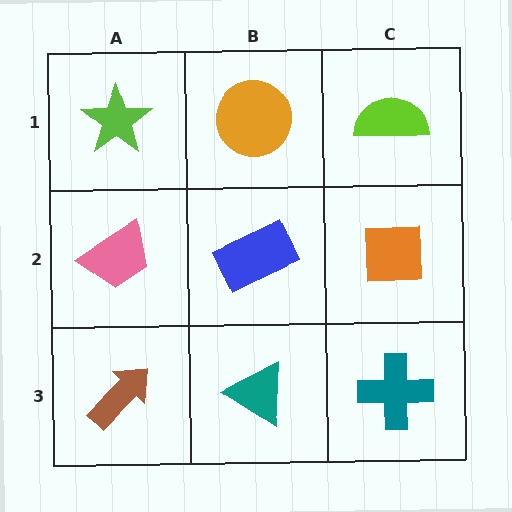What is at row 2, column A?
A pink trapezoid.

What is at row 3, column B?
A teal triangle.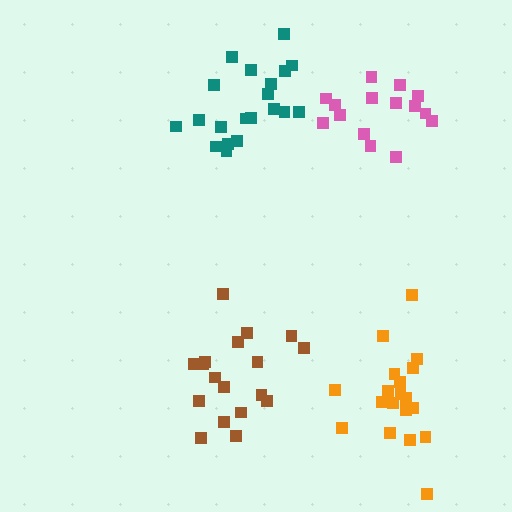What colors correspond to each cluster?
The clusters are colored: orange, teal, brown, pink.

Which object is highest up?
The pink cluster is topmost.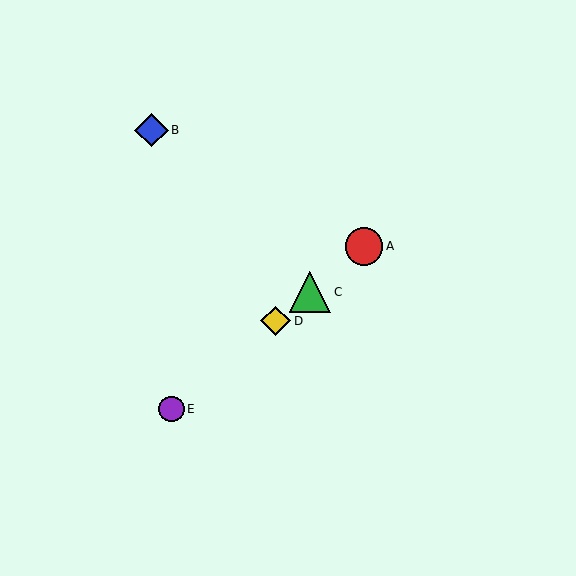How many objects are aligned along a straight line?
4 objects (A, C, D, E) are aligned along a straight line.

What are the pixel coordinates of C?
Object C is at (310, 292).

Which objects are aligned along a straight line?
Objects A, C, D, E are aligned along a straight line.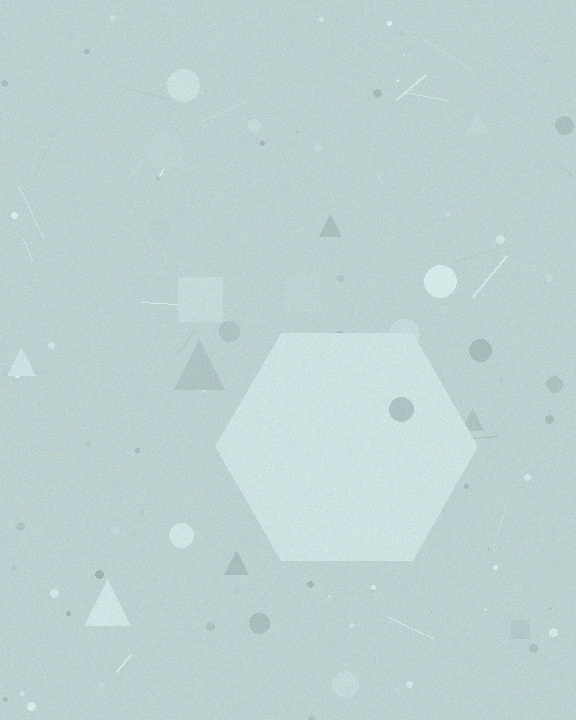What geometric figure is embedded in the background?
A hexagon is embedded in the background.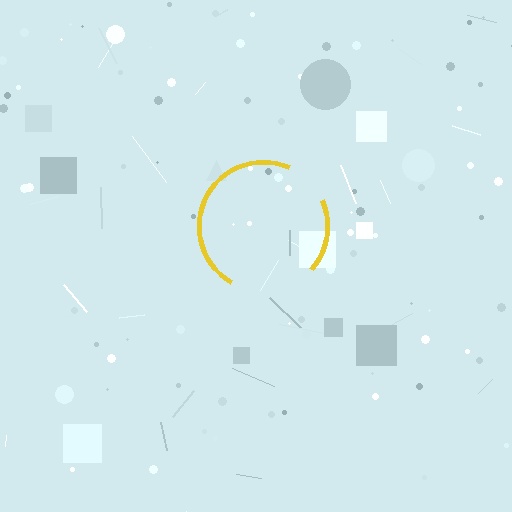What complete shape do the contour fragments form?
The contour fragments form a circle.